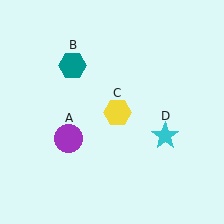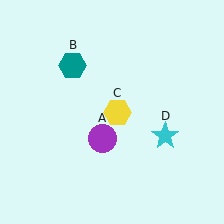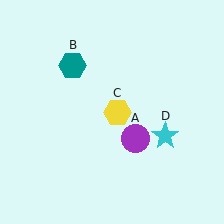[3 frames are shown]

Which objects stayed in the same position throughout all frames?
Teal hexagon (object B) and yellow hexagon (object C) and cyan star (object D) remained stationary.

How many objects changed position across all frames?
1 object changed position: purple circle (object A).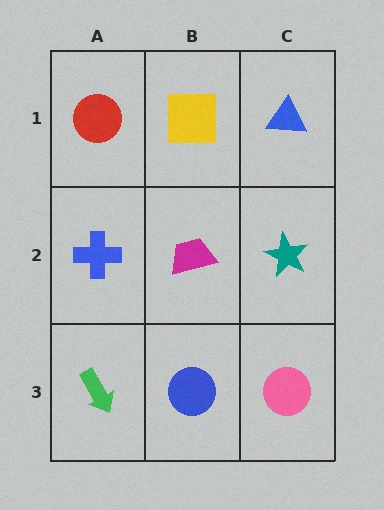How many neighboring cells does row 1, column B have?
3.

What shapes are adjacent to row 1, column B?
A magenta trapezoid (row 2, column B), a red circle (row 1, column A), a blue triangle (row 1, column C).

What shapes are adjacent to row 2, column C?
A blue triangle (row 1, column C), a pink circle (row 3, column C), a magenta trapezoid (row 2, column B).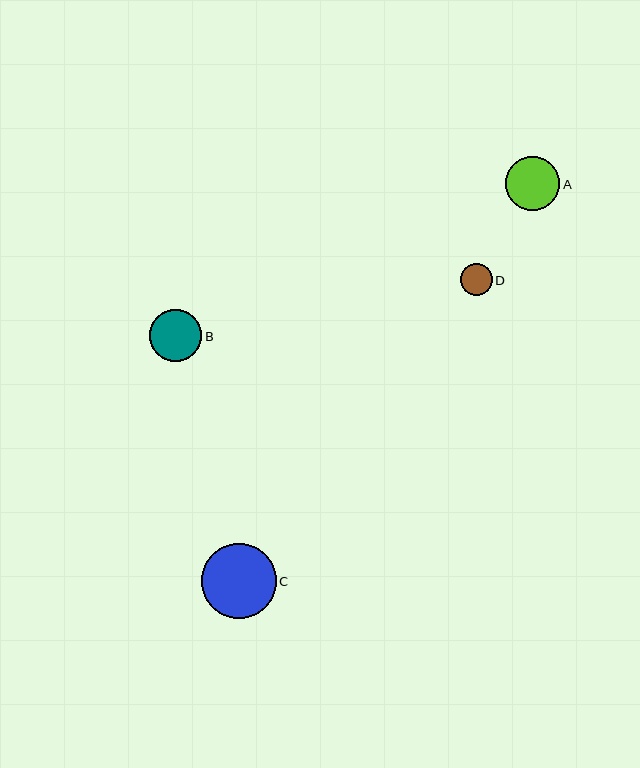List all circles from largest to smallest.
From largest to smallest: C, A, B, D.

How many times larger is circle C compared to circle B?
Circle C is approximately 1.4 times the size of circle B.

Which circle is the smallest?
Circle D is the smallest with a size of approximately 32 pixels.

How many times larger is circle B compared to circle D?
Circle B is approximately 1.6 times the size of circle D.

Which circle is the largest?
Circle C is the largest with a size of approximately 75 pixels.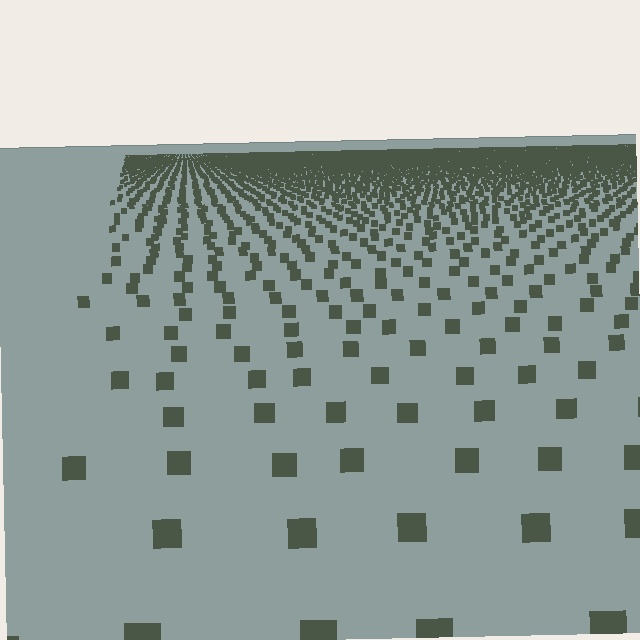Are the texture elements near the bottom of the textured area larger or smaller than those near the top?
Larger. Near the bottom, elements are closer to the viewer and appear at a bigger on-screen size.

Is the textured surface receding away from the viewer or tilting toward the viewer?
The surface is receding away from the viewer. Texture elements get smaller and denser toward the top.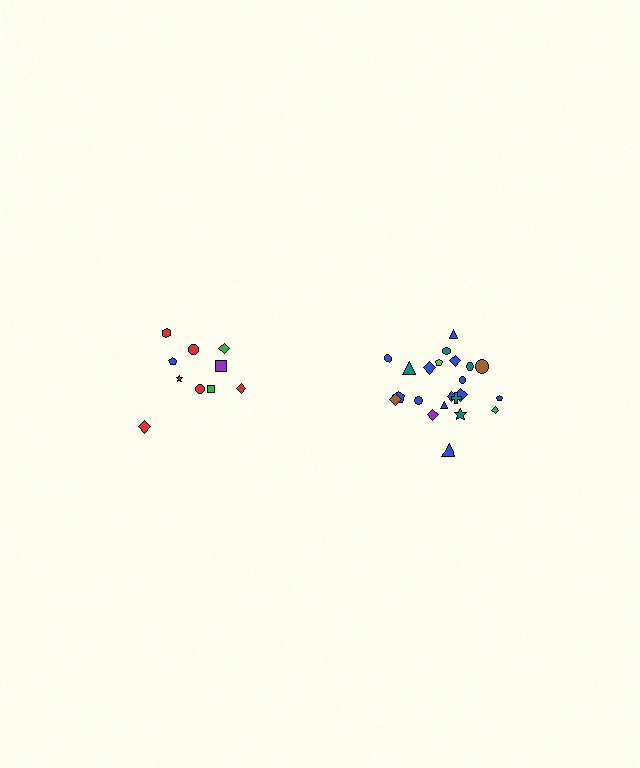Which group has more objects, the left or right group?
The right group.